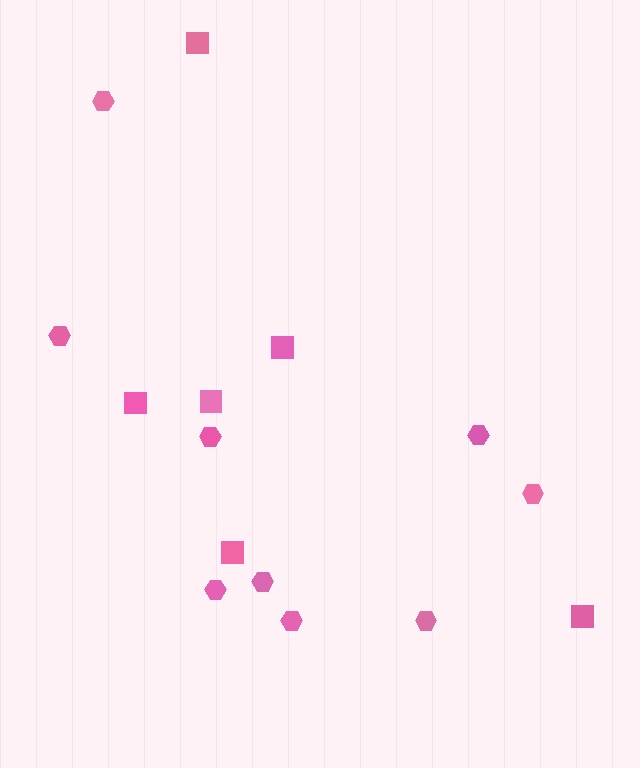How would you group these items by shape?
There are 2 groups: one group of squares (6) and one group of hexagons (9).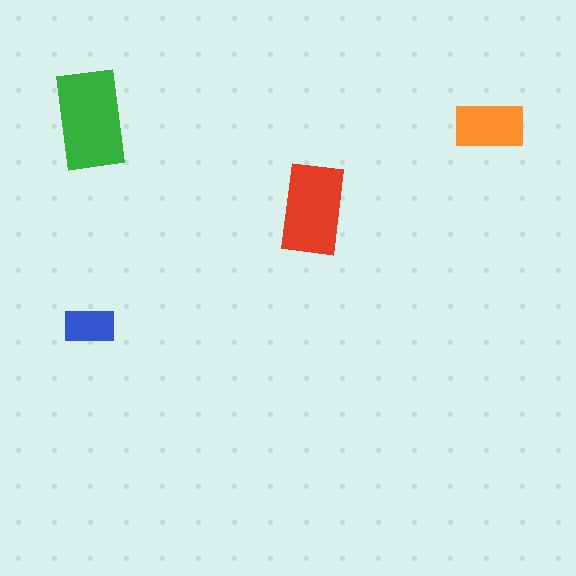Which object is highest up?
The green rectangle is topmost.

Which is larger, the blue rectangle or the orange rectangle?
The orange one.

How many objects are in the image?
There are 4 objects in the image.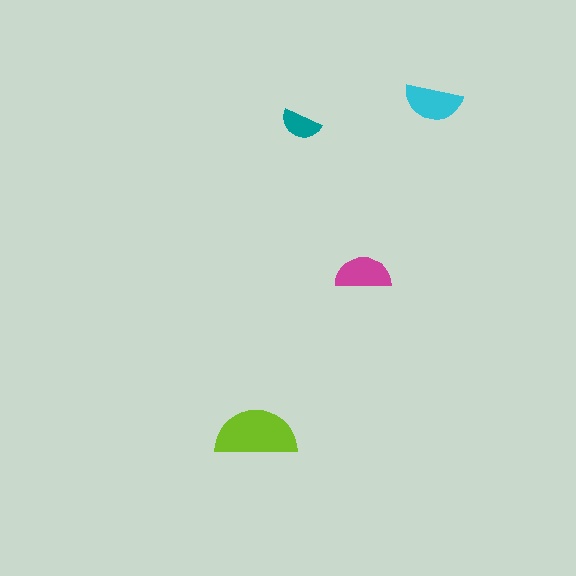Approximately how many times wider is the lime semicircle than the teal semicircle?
About 2 times wider.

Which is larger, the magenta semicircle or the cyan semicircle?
The cyan one.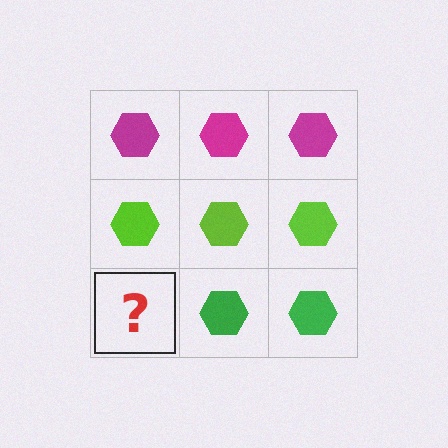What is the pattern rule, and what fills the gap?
The rule is that each row has a consistent color. The gap should be filled with a green hexagon.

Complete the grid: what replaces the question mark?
The question mark should be replaced with a green hexagon.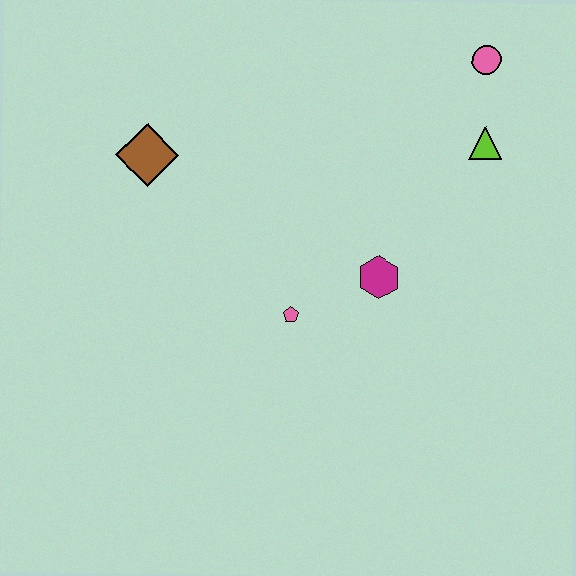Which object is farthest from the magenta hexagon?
The brown diamond is farthest from the magenta hexagon.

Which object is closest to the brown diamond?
The pink pentagon is closest to the brown diamond.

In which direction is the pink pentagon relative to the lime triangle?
The pink pentagon is to the left of the lime triangle.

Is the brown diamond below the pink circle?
Yes